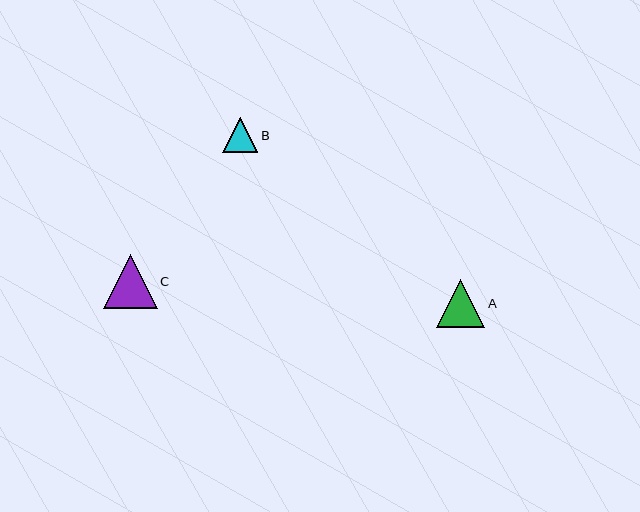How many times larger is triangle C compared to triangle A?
Triangle C is approximately 1.1 times the size of triangle A.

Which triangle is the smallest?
Triangle B is the smallest with a size of approximately 35 pixels.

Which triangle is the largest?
Triangle C is the largest with a size of approximately 54 pixels.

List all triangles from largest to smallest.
From largest to smallest: C, A, B.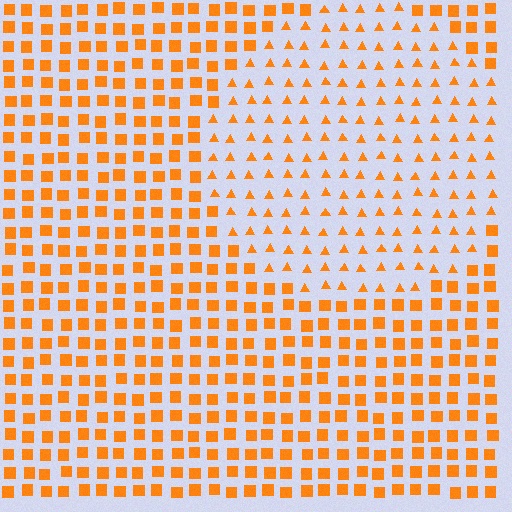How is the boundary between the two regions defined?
The boundary is defined by a change in element shape: triangles inside vs. squares outside. All elements share the same color and spacing.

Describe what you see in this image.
The image is filled with small orange elements arranged in a uniform grid. A circle-shaped region contains triangles, while the surrounding area contains squares. The boundary is defined purely by the change in element shape.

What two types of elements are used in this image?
The image uses triangles inside the circle region and squares outside it.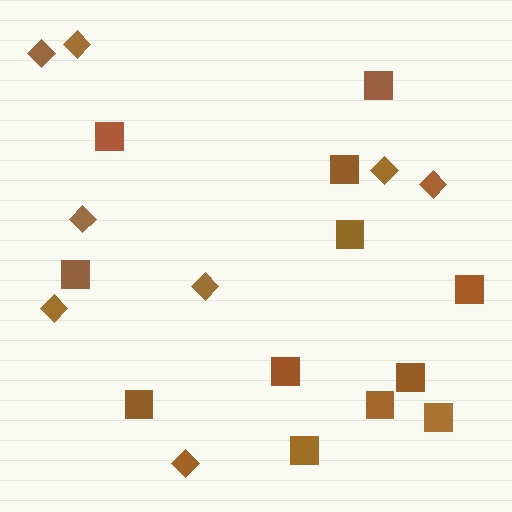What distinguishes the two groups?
There are 2 groups: one group of squares (12) and one group of diamonds (8).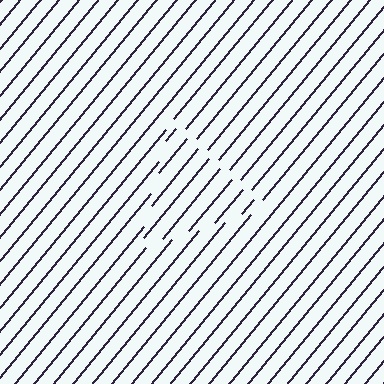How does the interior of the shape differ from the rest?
The interior of the shape contains the same grating, shifted by half a period — the contour is defined by the phase discontinuity where line-ends from the inner and outer gratings abut.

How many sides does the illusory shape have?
3 sides — the line-ends trace a triangle.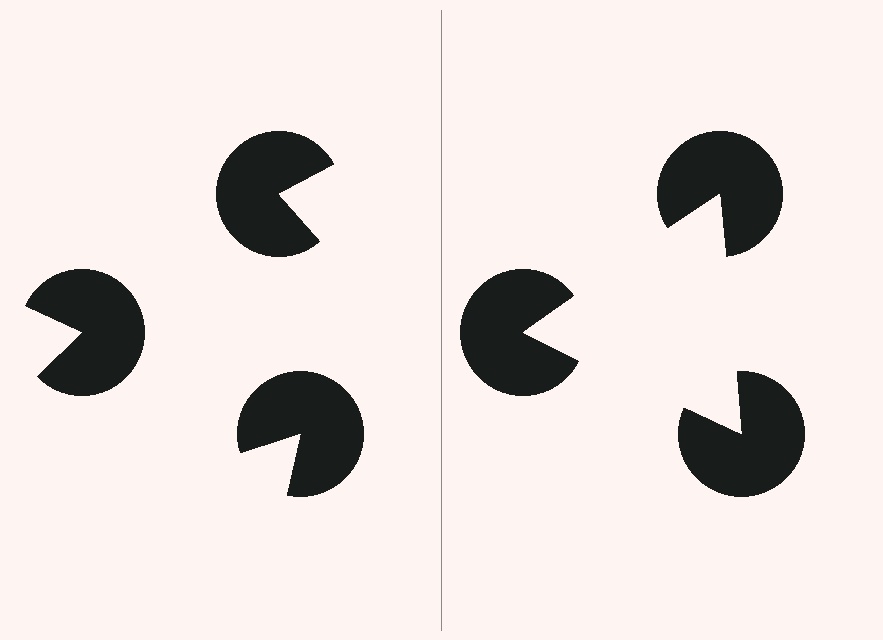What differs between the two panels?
The pac-man discs are positioned identically on both sides; only the wedge orientations differ. On the right they align to a triangle; on the left they are misaligned.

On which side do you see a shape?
An illusory triangle appears on the right side. On the left side the wedge cuts are rotated, so no coherent shape forms.